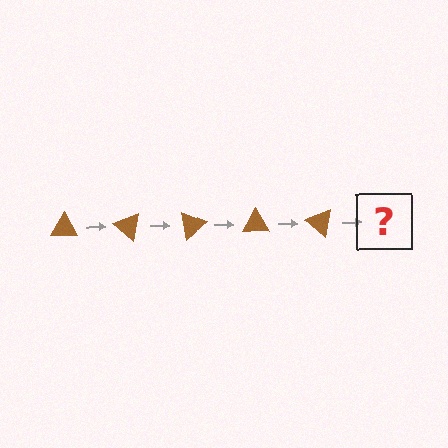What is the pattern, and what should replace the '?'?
The pattern is that the triangle rotates 40 degrees each step. The '?' should be a brown triangle rotated 200 degrees.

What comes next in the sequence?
The next element should be a brown triangle rotated 200 degrees.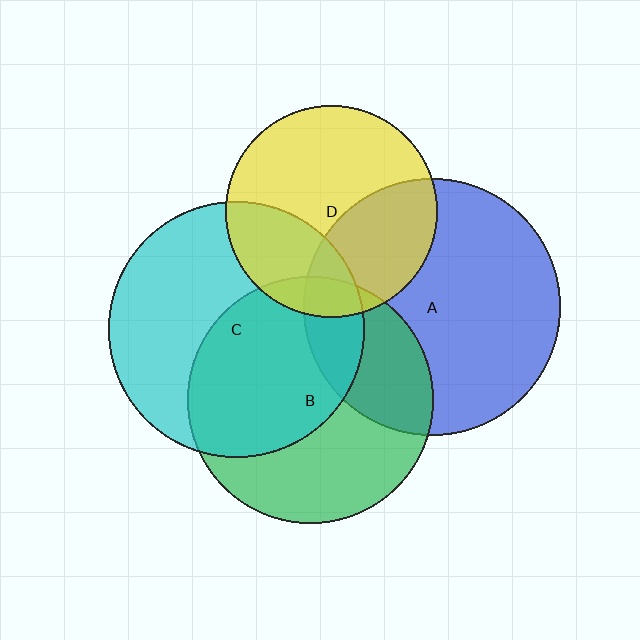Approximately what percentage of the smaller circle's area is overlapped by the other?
Approximately 50%.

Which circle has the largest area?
Circle A (blue).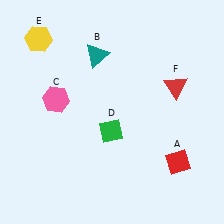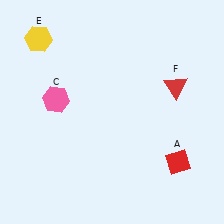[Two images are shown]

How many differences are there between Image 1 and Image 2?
There are 2 differences between the two images.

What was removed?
The green diamond (D), the teal triangle (B) were removed in Image 2.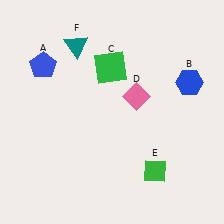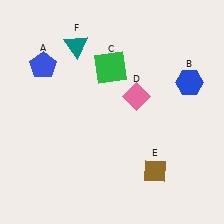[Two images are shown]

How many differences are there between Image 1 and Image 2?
There is 1 difference between the two images.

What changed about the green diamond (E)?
In Image 1, E is green. In Image 2, it changed to brown.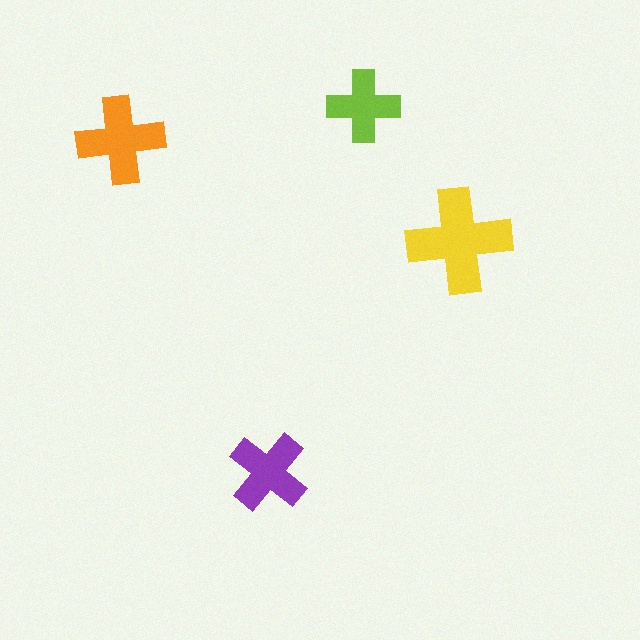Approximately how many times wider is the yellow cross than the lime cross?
About 1.5 times wider.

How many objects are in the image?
There are 4 objects in the image.